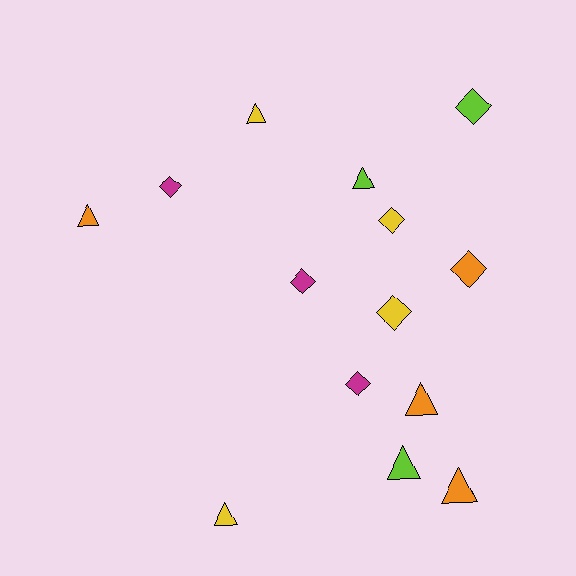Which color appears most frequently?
Orange, with 4 objects.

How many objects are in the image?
There are 14 objects.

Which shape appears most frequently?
Diamond, with 7 objects.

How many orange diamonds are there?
There is 1 orange diamond.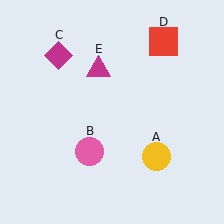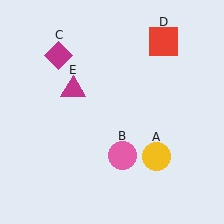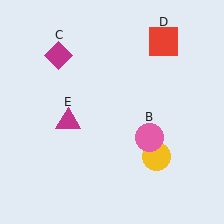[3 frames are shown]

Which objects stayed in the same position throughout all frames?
Yellow circle (object A) and magenta diamond (object C) and red square (object D) remained stationary.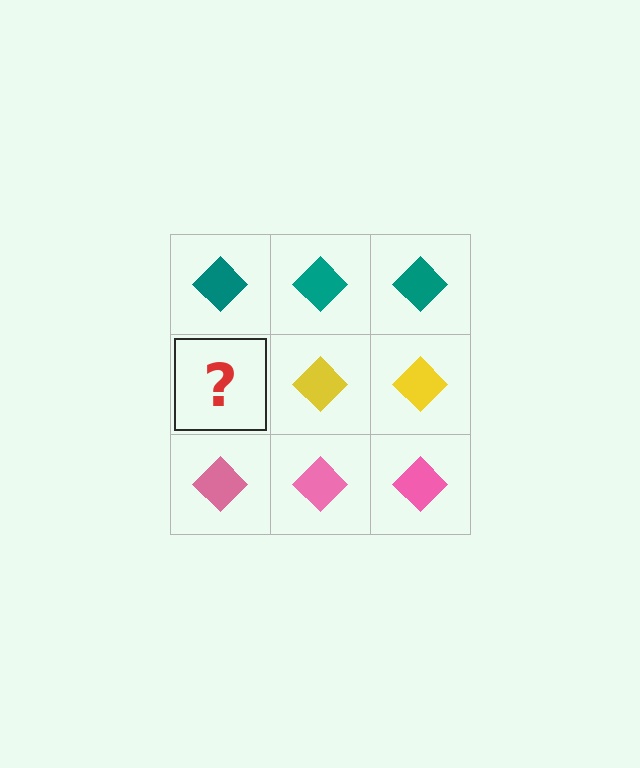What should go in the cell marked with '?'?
The missing cell should contain a yellow diamond.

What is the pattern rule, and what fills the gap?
The rule is that each row has a consistent color. The gap should be filled with a yellow diamond.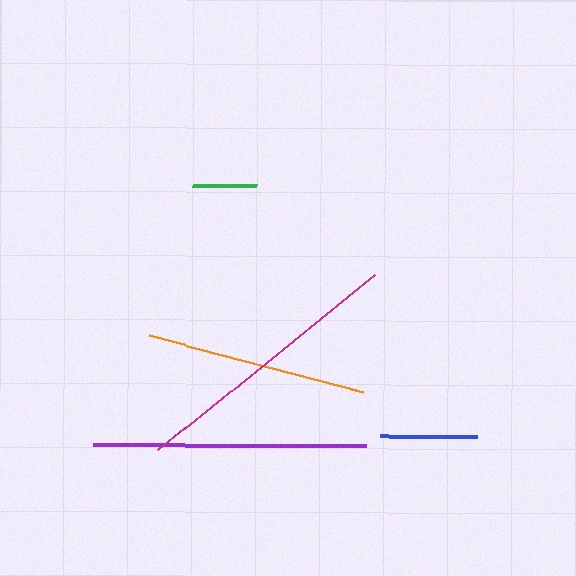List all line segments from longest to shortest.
From longest to shortest: magenta, purple, orange, blue, green.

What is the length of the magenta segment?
The magenta segment is approximately 279 pixels long.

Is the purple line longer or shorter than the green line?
The purple line is longer than the green line.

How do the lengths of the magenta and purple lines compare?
The magenta and purple lines are approximately the same length.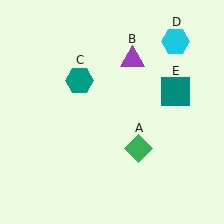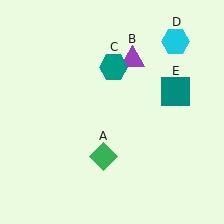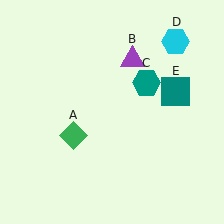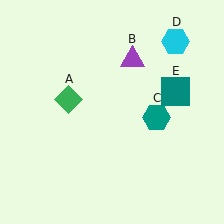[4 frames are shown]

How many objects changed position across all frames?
2 objects changed position: green diamond (object A), teal hexagon (object C).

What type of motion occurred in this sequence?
The green diamond (object A), teal hexagon (object C) rotated clockwise around the center of the scene.